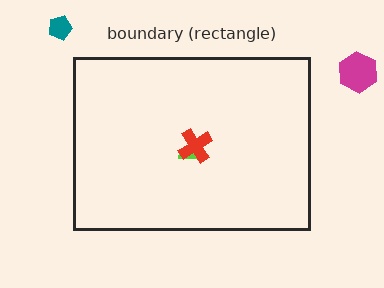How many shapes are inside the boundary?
2 inside, 2 outside.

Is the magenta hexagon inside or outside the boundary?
Outside.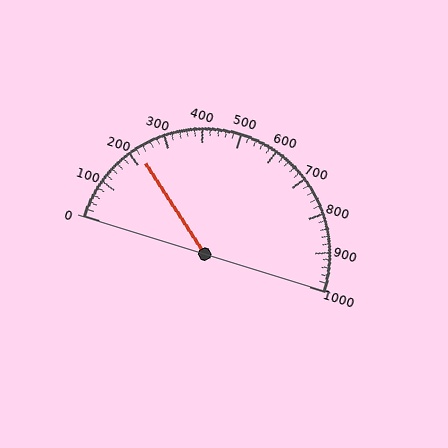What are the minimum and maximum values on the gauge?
The gauge ranges from 0 to 1000.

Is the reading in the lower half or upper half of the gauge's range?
The reading is in the lower half of the range (0 to 1000).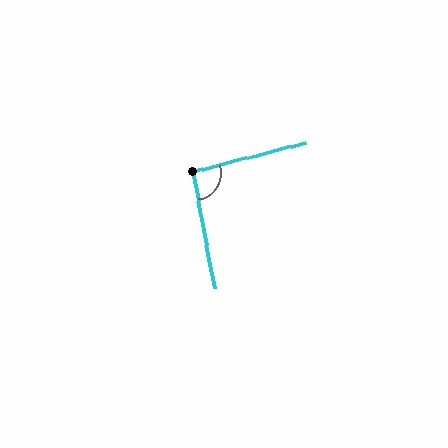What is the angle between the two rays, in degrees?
Approximately 94 degrees.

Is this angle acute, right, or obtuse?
It is approximately a right angle.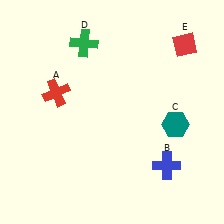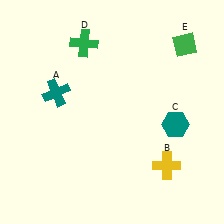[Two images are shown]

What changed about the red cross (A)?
In Image 1, A is red. In Image 2, it changed to teal.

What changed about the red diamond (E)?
In Image 1, E is red. In Image 2, it changed to green.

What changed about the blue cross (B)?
In Image 1, B is blue. In Image 2, it changed to yellow.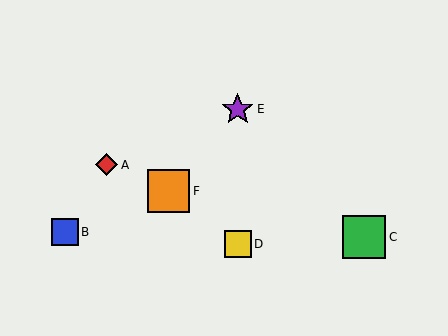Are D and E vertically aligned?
Yes, both are at x≈238.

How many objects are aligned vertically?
2 objects (D, E) are aligned vertically.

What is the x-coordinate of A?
Object A is at x≈107.